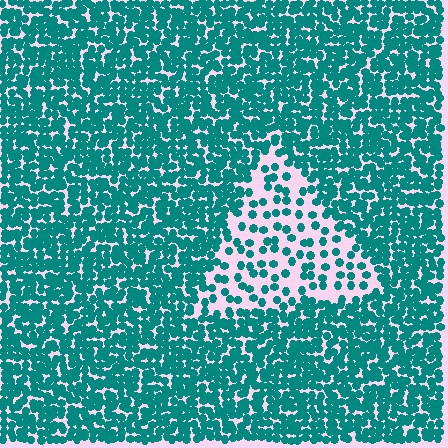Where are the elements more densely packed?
The elements are more densely packed outside the triangle boundary.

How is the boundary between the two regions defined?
The boundary is defined by a change in element density (approximately 2.8x ratio). All elements are the same color, size, and shape.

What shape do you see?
I see a triangle.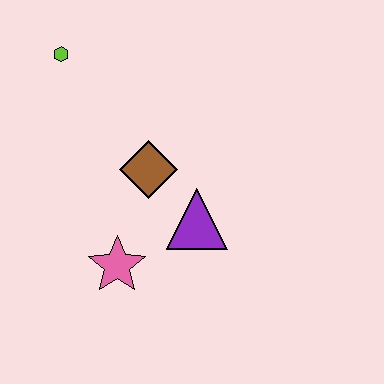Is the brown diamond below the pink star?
No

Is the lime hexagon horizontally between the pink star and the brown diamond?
No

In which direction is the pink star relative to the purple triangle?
The pink star is to the left of the purple triangle.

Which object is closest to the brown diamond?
The purple triangle is closest to the brown diamond.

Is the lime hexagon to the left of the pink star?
Yes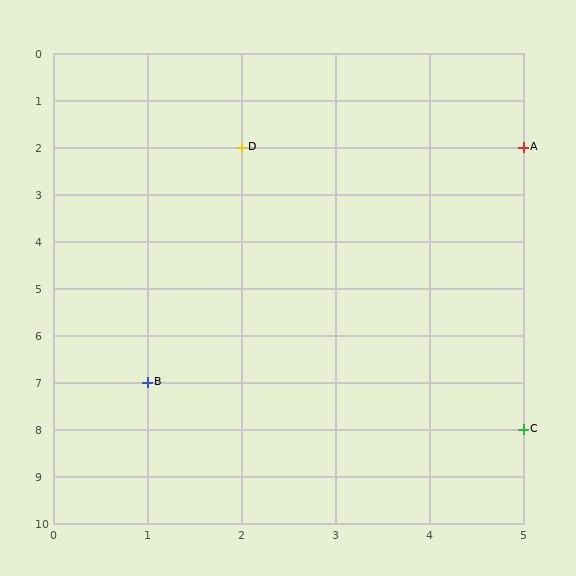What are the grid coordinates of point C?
Point C is at grid coordinates (5, 8).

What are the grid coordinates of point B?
Point B is at grid coordinates (1, 7).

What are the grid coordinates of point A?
Point A is at grid coordinates (5, 2).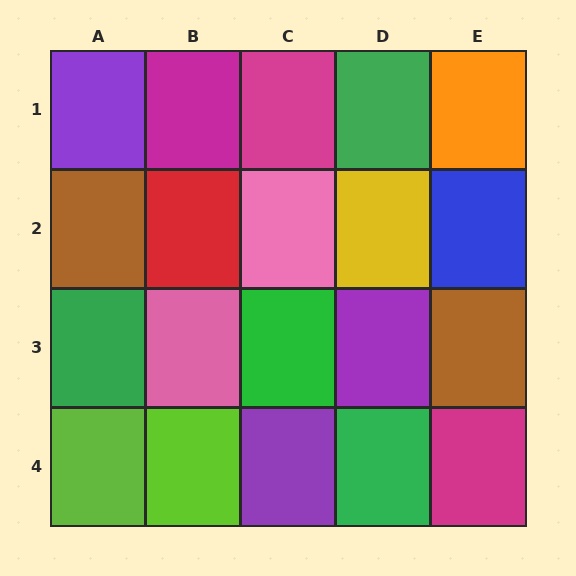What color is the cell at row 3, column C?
Green.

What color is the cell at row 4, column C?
Purple.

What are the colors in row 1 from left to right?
Purple, magenta, magenta, green, orange.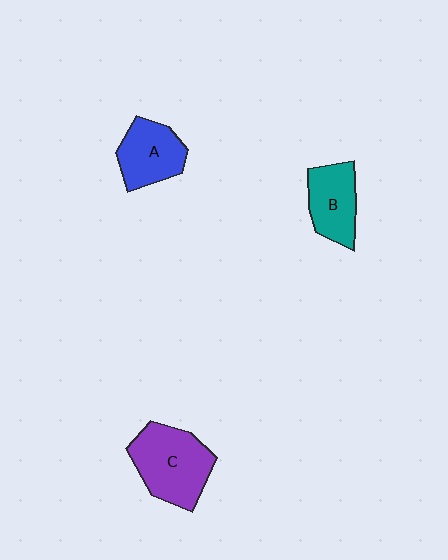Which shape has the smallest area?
Shape B (teal).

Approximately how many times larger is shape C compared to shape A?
Approximately 1.4 times.